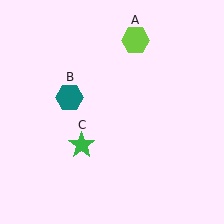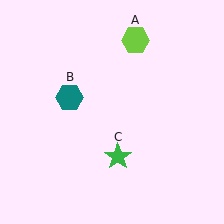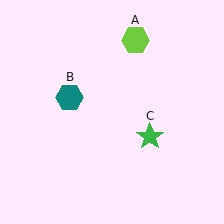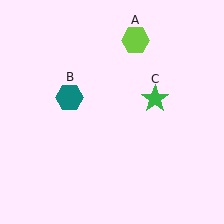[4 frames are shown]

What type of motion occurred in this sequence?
The green star (object C) rotated counterclockwise around the center of the scene.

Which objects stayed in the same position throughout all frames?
Lime hexagon (object A) and teal hexagon (object B) remained stationary.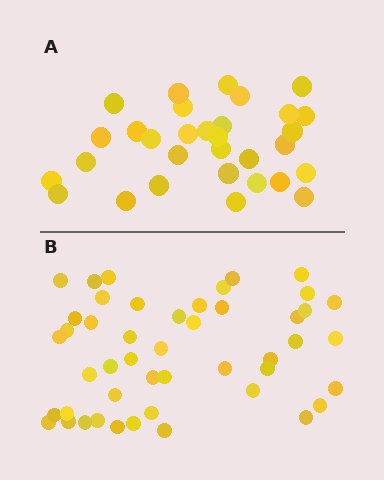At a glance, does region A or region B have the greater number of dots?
Region B (the bottom region) has more dots.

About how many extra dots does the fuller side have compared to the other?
Region B has approximately 15 more dots than region A.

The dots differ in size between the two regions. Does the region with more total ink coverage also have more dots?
No. Region A has more total ink coverage because its dots are larger, but region B actually contains more individual dots. Total area can be misleading — the number of items is what matters here.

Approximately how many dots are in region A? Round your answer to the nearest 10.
About 30 dots. (The exact count is 31, which rounds to 30.)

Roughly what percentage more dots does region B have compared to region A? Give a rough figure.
About 50% more.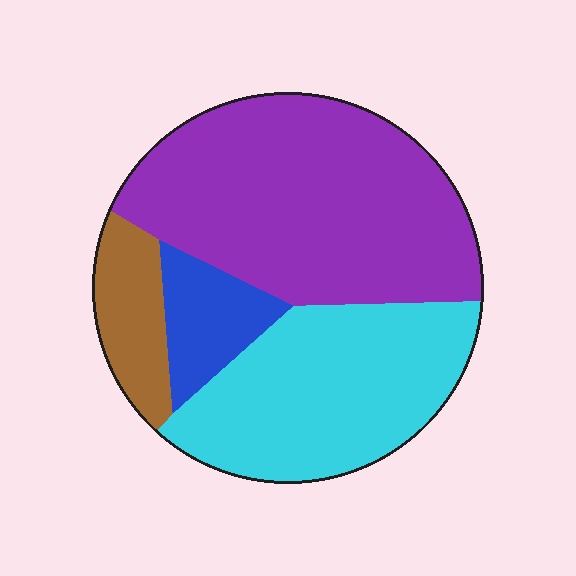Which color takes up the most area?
Purple, at roughly 45%.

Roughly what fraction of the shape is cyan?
Cyan covers 33% of the shape.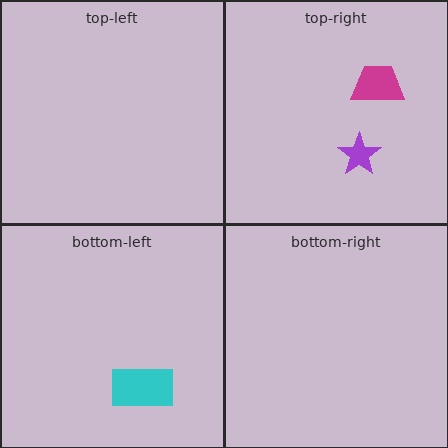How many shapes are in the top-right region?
2.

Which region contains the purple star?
The top-right region.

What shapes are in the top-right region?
The purple star, the magenta trapezoid.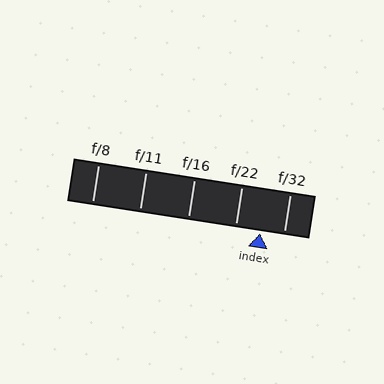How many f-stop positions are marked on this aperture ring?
There are 5 f-stop positions marked.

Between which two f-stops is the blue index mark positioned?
The index mark is between f/22 and f/32.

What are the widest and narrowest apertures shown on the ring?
The widest aperture shown is f/8 and the narrowest is f/32.